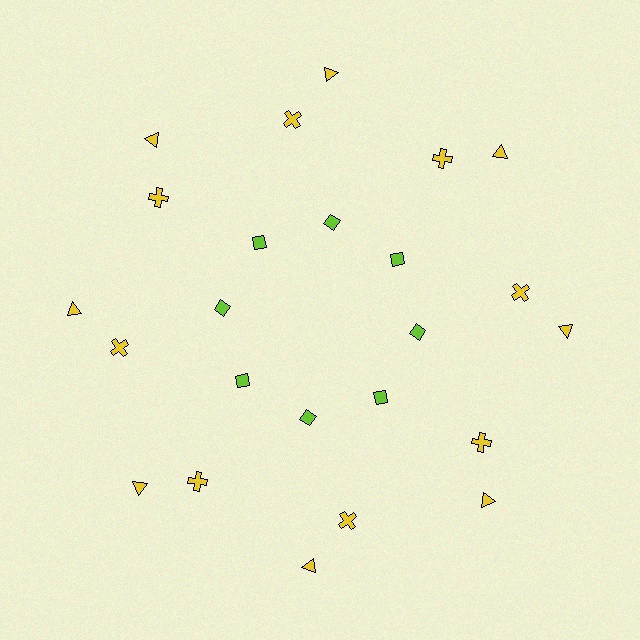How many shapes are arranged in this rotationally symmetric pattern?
There are 24 shapes, arranged in 8 groups of 3.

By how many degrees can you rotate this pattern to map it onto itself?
The pattern maps onto itself every 45 degrees of rotation.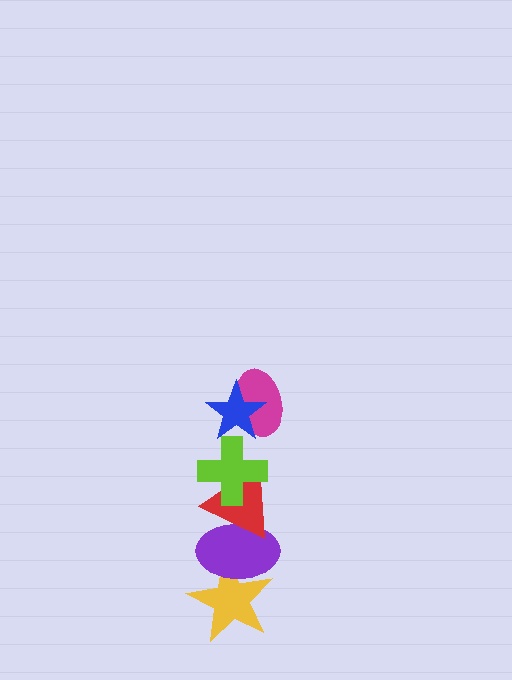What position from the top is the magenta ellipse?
The magenta ellipse is 2nd from the top.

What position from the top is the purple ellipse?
The purple ellipse is 5th from the top.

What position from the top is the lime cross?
The lime cross is 3rd from the top.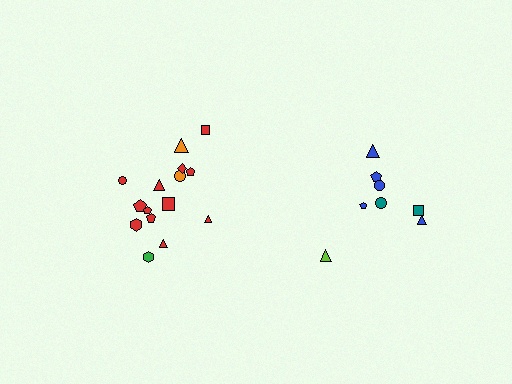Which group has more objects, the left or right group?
The left group.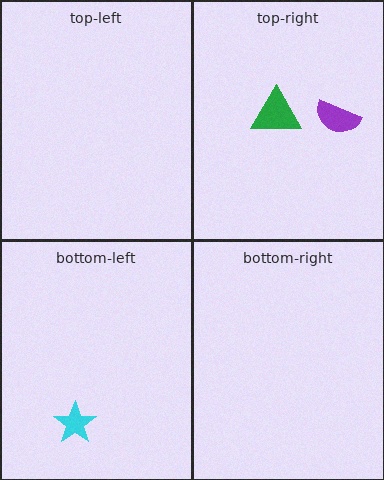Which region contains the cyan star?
The bottom-left region.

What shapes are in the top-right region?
The purple semicircle, the green triangle.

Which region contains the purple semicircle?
The top-right region.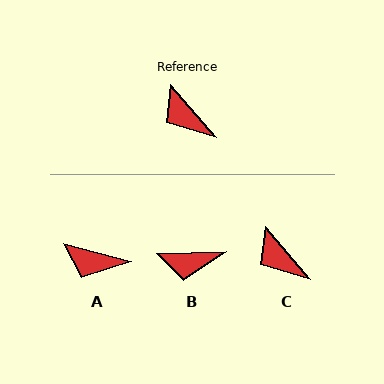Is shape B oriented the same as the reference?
No, it is off by about 51 degrees.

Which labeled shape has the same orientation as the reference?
C.